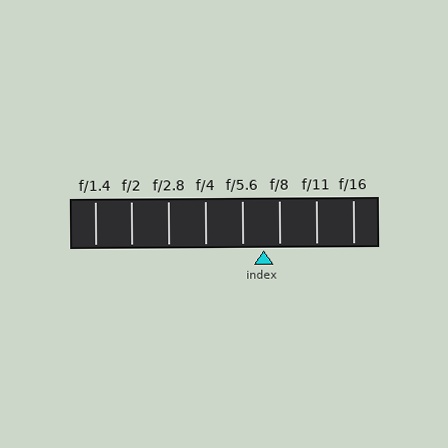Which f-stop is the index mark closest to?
The index mark is closest to f/8.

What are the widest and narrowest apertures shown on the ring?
The widest aperture shown is f/1.4 and the narrowest is f/16.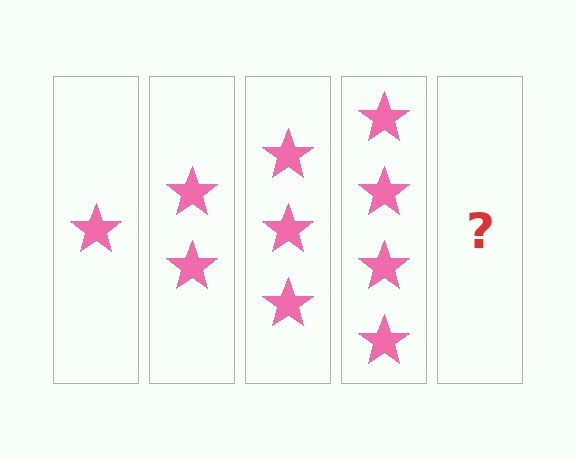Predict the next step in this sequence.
The next step is 5 stars.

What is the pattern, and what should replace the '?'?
The pattern is that each step adds one more star. The '?' should be 5 stars.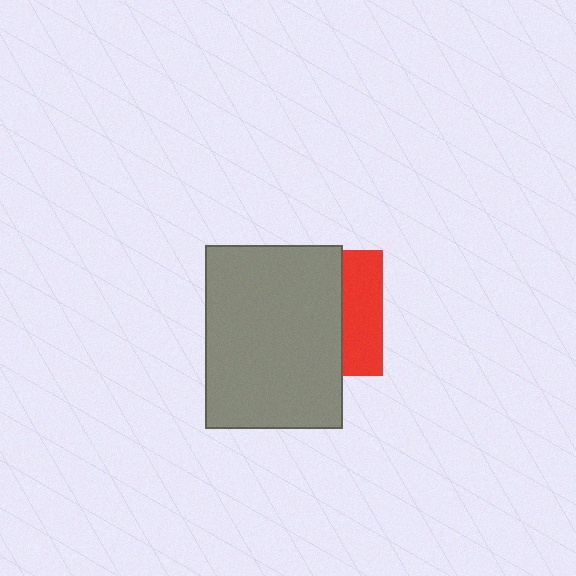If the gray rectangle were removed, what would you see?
You would see the complete red square.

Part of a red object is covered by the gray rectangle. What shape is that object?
It is a square.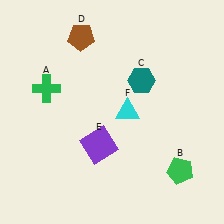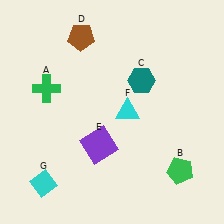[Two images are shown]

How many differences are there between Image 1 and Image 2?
There is 1 difference between the two images.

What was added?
A cyan diamond (G) was added in Image 2.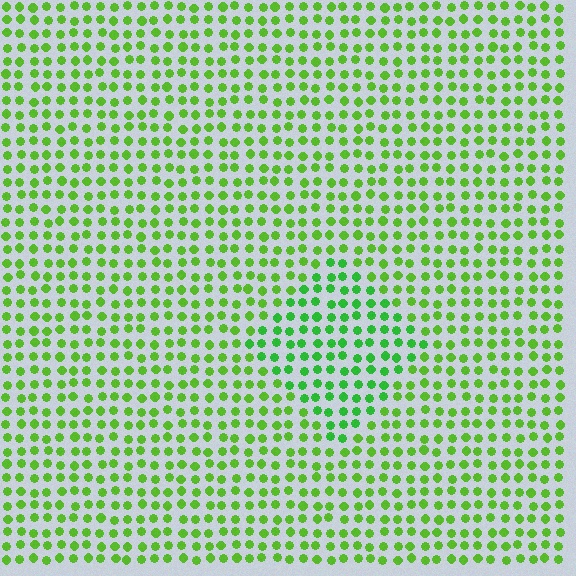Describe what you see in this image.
The image is filled with small lime elements in a uniform arrangement. A diamond-shaped region is visible where the elements are tinted to a slightly different hue, forming a subtle color boundary.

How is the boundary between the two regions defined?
The boundary is defined purely by a slight shift in hue (about 23 degrees). Spacing, size, and orientation are identical on both sides.